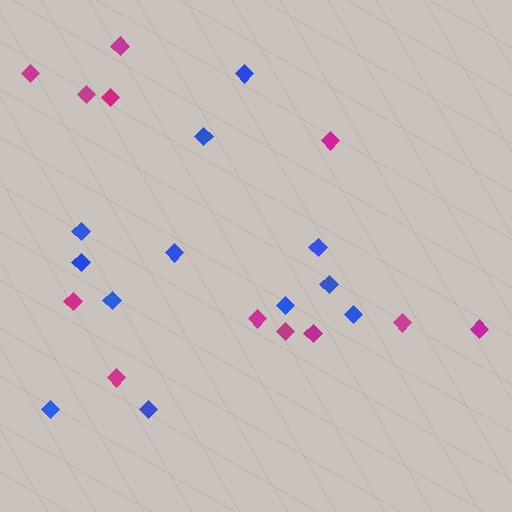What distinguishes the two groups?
There are 2 groups: one group of magenta diamonds (12) and one group of blue diamonds (12).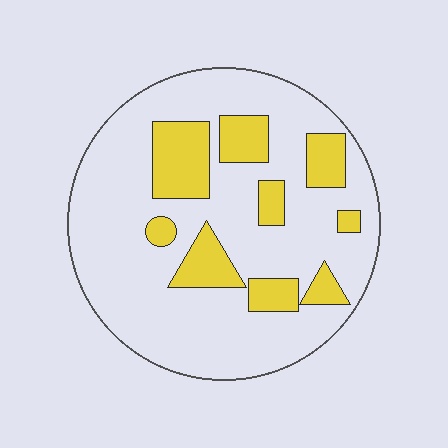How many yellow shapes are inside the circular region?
9.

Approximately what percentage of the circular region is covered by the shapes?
Approximately 20%.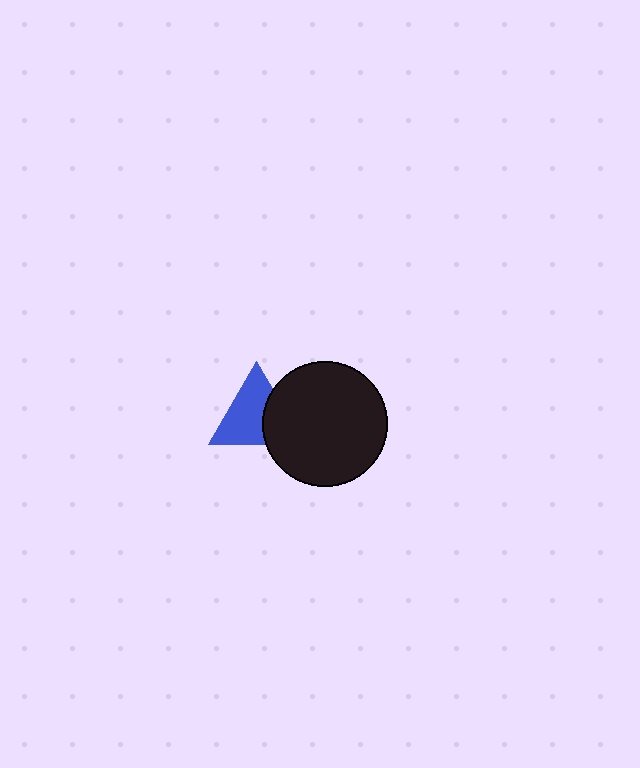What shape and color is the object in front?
The object in front is a black circle.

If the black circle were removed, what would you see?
You would see the complete blue triangle.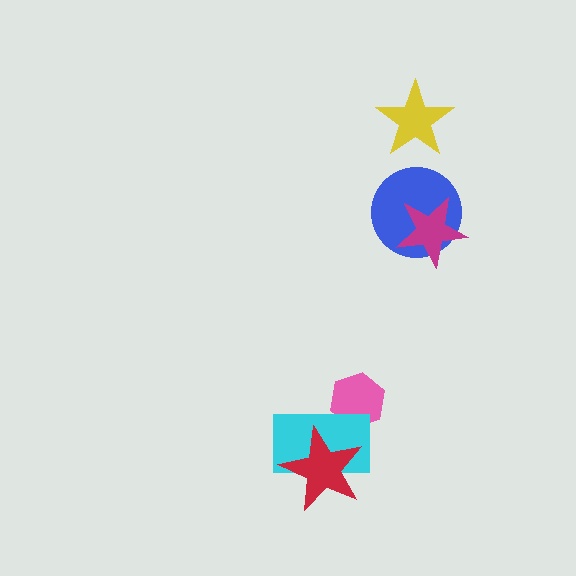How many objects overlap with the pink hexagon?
1 object overlaps with the pink hexagon.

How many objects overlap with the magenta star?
1 object overlaps with the magenta star.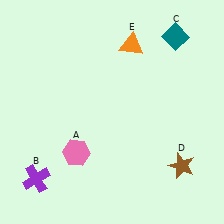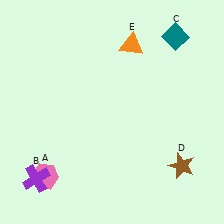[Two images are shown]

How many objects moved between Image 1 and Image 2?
1 object moved between the two images.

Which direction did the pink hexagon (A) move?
The pink hexagon (A) moved left.